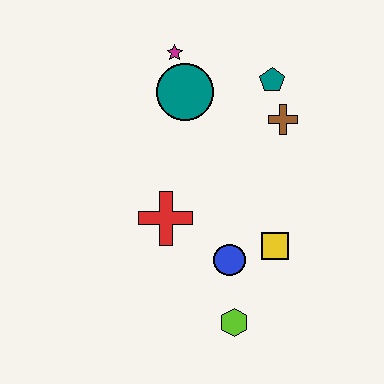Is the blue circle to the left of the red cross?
No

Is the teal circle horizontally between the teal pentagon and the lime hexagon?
No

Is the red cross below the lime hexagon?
No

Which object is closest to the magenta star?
The teal circle is closest to the magenta star.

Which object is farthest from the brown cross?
The lime hexagon is farthest from the brown cross.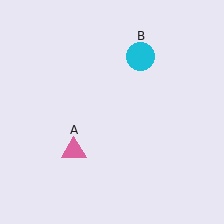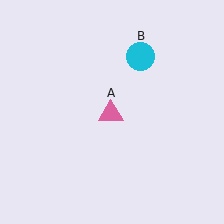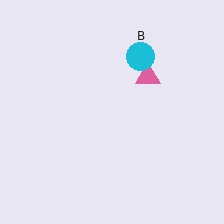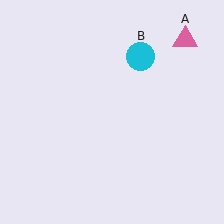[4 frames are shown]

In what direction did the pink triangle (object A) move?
The pink triangle (object A) moved up and to the right.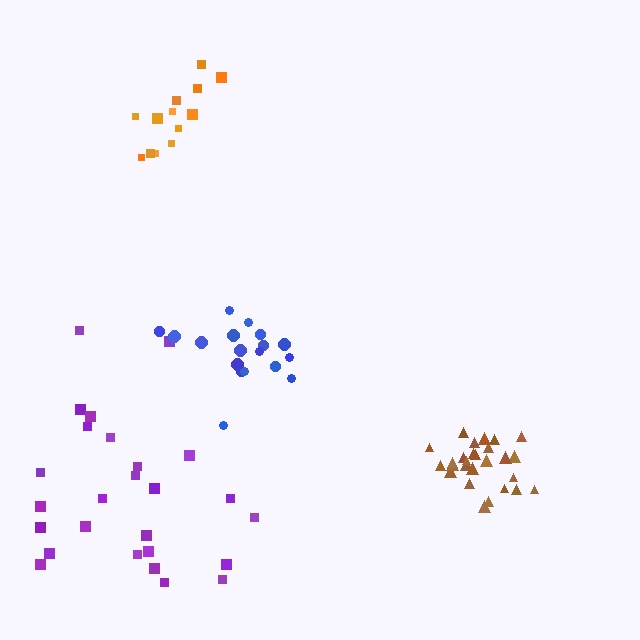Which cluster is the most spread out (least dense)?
Purple.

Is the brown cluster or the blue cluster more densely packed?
Brown.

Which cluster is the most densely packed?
Brown.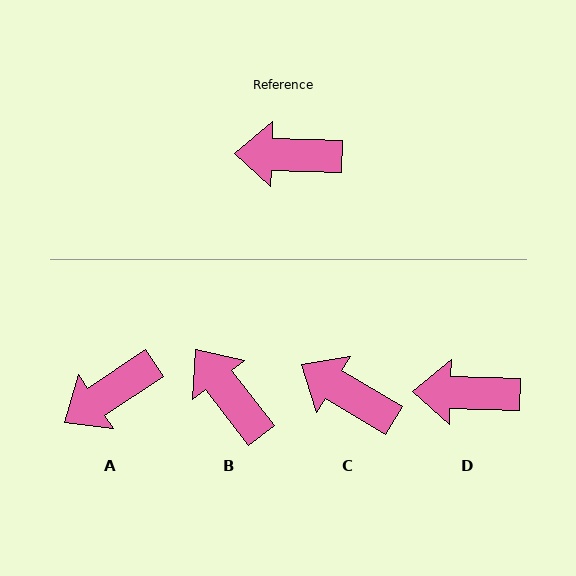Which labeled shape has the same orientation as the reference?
D.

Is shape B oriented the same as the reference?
No, it is off by about 51 degrees.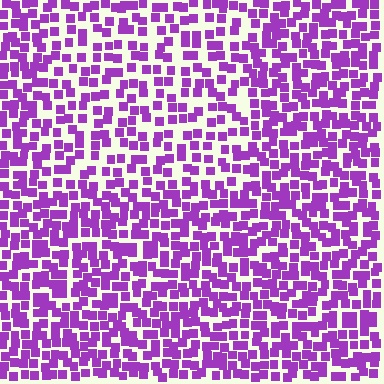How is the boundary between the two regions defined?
The boundary is defined by a change in element density (approximately 1.6x ratio). All elements are the same color, size, and shape.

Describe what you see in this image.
The image contains small purple elements arranged at two different densities. A rectangle-shaped region is visible where the elements are less densely packed than the surrounding area.